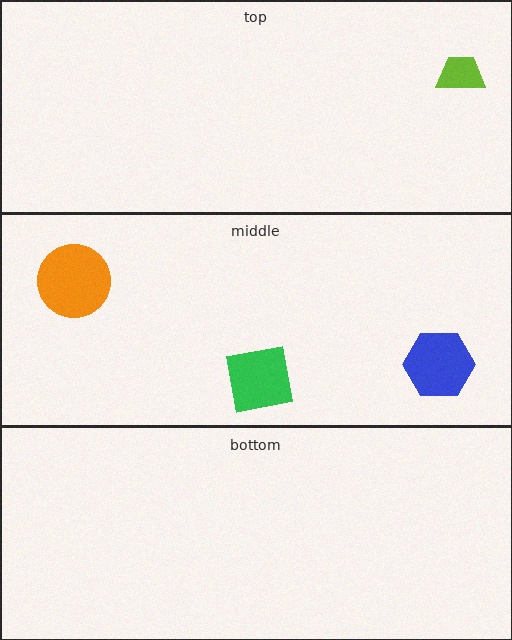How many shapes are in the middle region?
3.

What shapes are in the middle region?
The green square, the orange circle, the blue hexagon.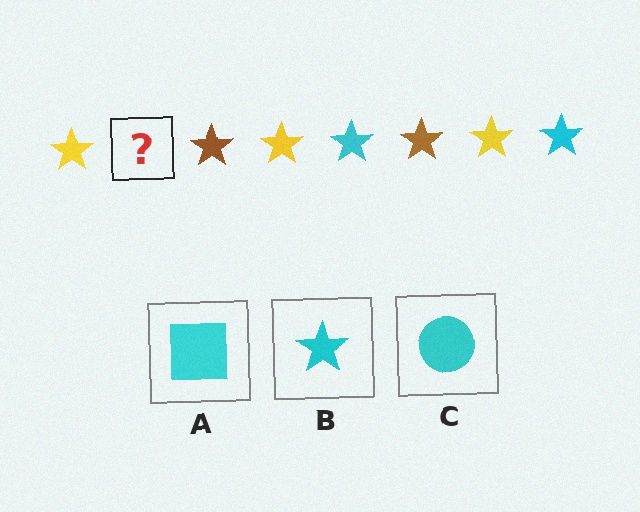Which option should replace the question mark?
Option B.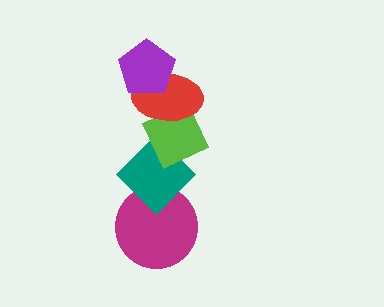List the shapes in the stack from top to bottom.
From top to bottom: the purple pentagon, the red ellipse, the lime diamond, the teal diamond, the magenta circle.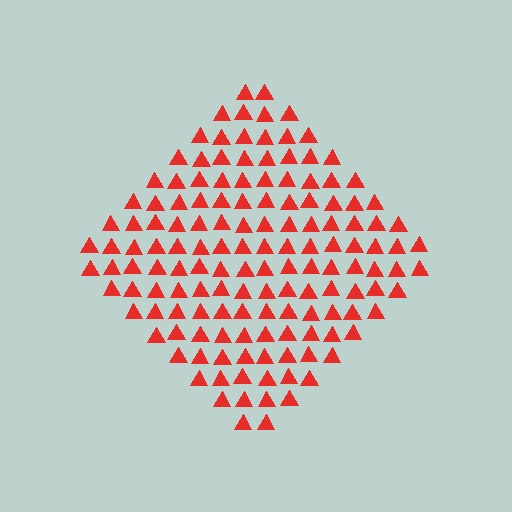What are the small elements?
The small elements are triangles.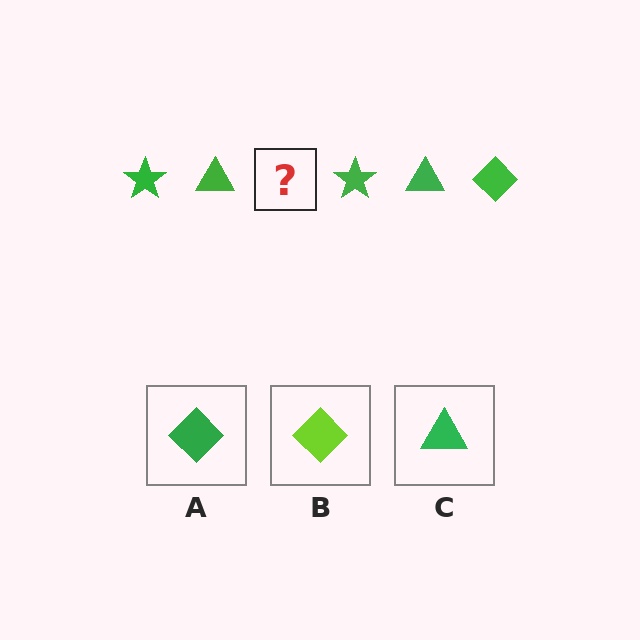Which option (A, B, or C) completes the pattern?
A.